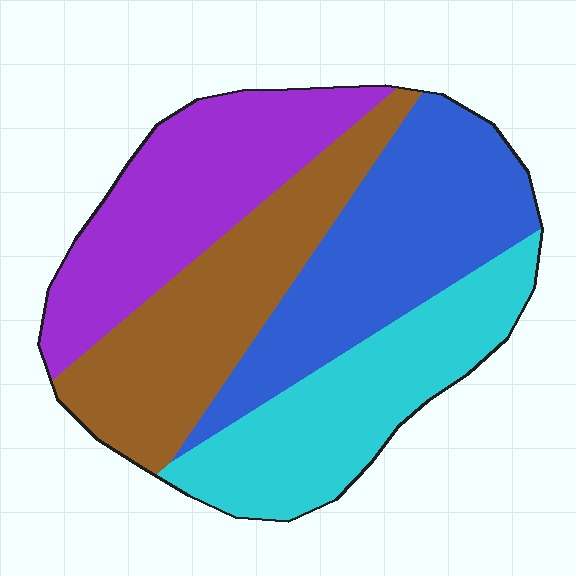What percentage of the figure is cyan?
Cyan covers around 25% of the figure.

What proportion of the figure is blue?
Blue covers roughly 25% of the figure.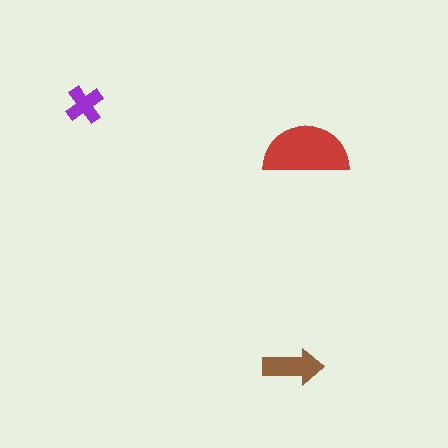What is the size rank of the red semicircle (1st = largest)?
1st.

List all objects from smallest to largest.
The purple cross, the brown arrow, the red semicircle.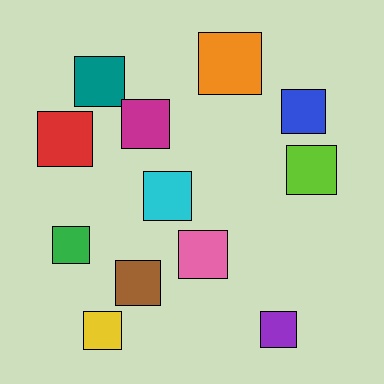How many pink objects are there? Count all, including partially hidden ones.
There is 1 pink object.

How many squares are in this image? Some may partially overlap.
There are 12 squares.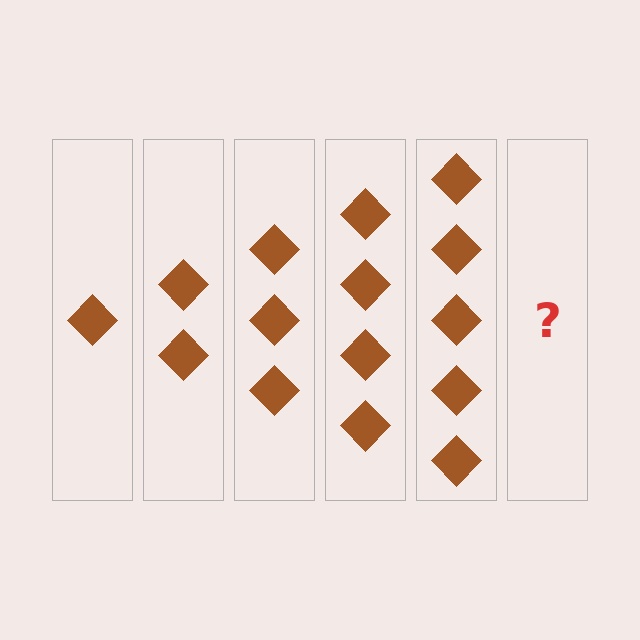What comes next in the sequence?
The next element should be 6 diamonds.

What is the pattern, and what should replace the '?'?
The pattern is that each step adds one more diamond. The '?' should be 6 diamonds.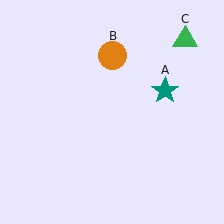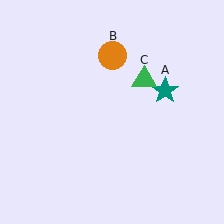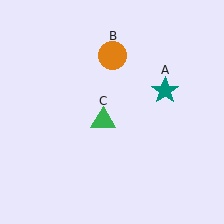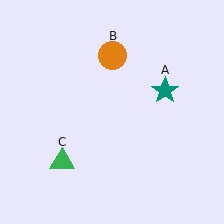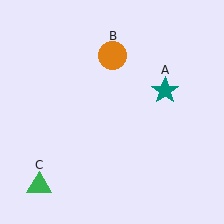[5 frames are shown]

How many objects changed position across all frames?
1 object changed position: green triangle (object C).